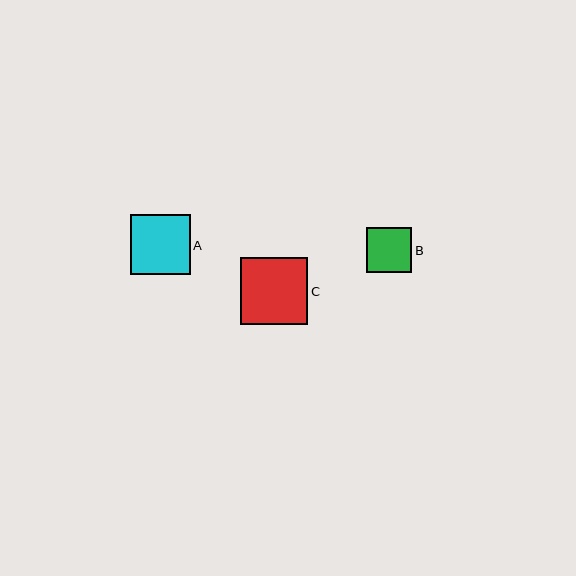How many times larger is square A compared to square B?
Square A is approximately 1.3 times the size of square B.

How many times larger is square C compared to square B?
Square C is approximately 1.5 times the size of square B.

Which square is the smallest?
Square B is the smallest with a size of approximately 45 pixels.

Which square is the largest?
Square C is the largest with a size of approximately 67 pixels.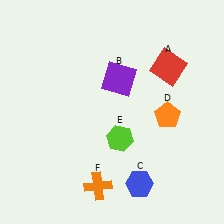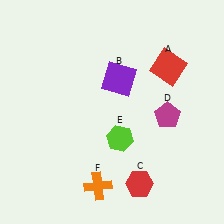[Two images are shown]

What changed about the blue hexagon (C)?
In Image 1, C is blue. In Image 2, it changed to red.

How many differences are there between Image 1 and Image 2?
There are 2 differences between the two images.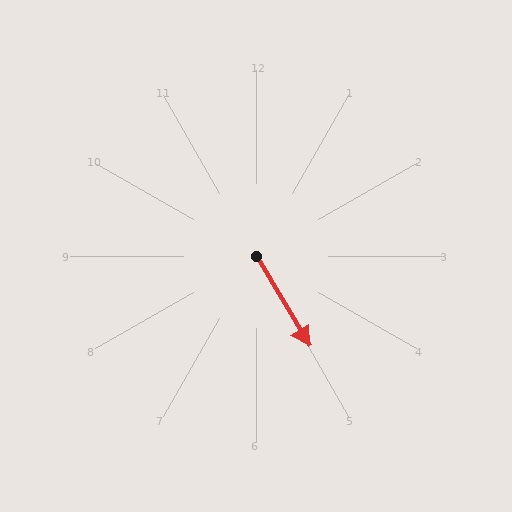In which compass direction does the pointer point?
Southeast.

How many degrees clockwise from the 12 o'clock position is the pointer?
Approximately 149 degrees.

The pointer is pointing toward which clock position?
Roughly 5 o'clock.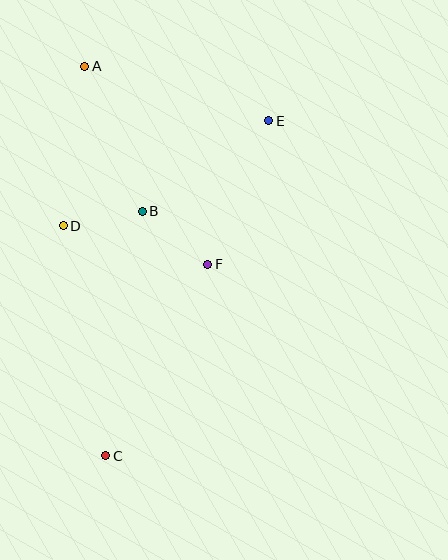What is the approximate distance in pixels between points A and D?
The distance between A and D is approximately 161 pixels.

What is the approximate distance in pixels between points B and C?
The distance between B and C is approximately 247 pixels.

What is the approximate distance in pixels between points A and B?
The distance between A and B is approximately 156 pixels.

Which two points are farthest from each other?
Points A and C are farthest from each other.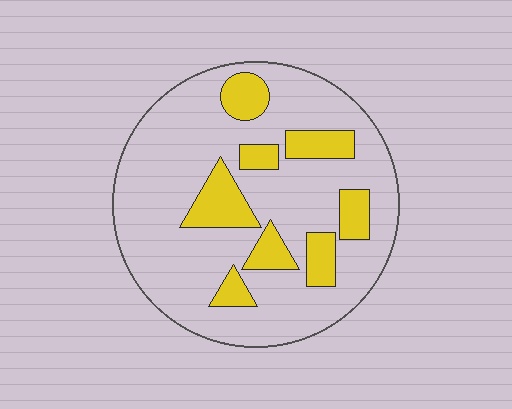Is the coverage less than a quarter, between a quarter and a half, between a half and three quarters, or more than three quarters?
Less than a quarter.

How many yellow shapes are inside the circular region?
8.